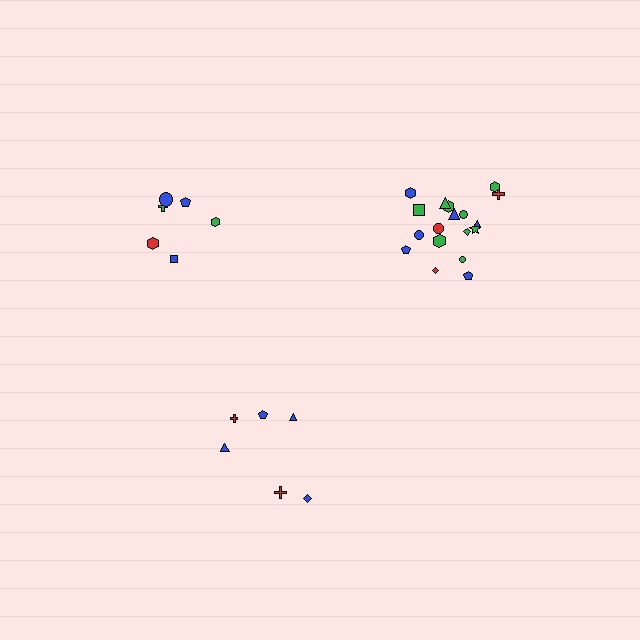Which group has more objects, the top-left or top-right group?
The top-right group.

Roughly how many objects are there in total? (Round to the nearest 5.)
Roughly 30 objects in total.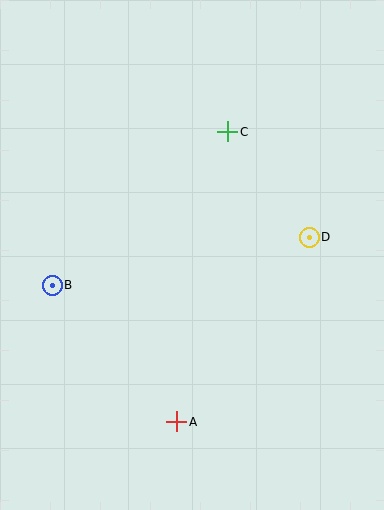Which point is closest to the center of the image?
Point D at (309, 237) is closest to the center.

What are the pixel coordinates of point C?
Point C is at (228, 132).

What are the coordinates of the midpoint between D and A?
The midpoint between D and A is at (243, 329).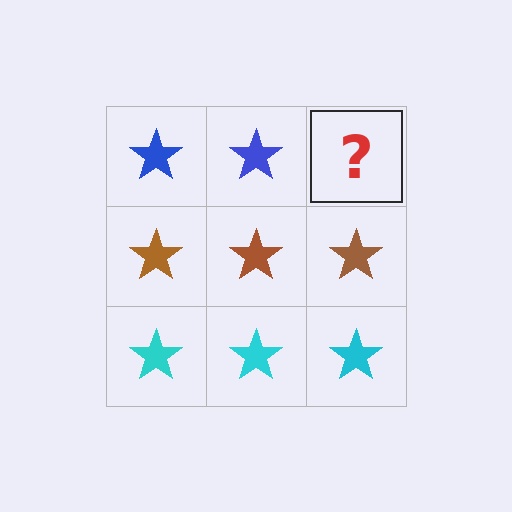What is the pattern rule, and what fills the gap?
The rule is that each row has a consistent color. The gap should be filled with a blue star.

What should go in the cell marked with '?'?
The missing cell should contain a blue star.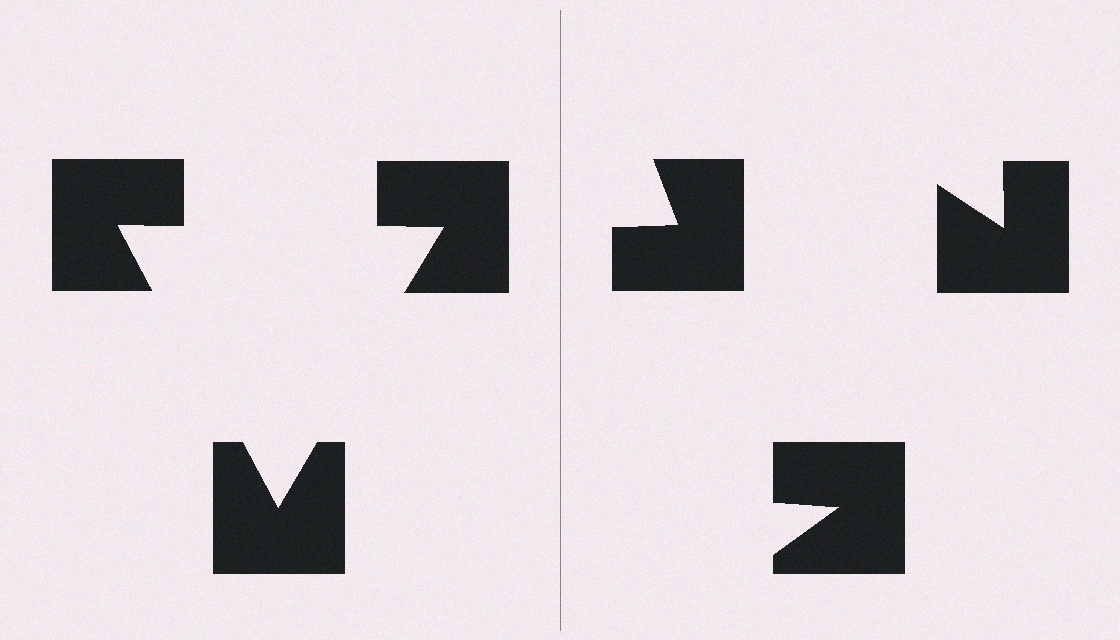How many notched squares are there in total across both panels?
6 — 3 on each side.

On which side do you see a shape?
An illusory triangle appears on the left side. On the right side the wedge cuts are rotated, so no coherent shape forms.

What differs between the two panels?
The notched squares are positioned identically on both sides; only the wedge orientations differ. On the left they align to a triangle; on the right they are misaligned.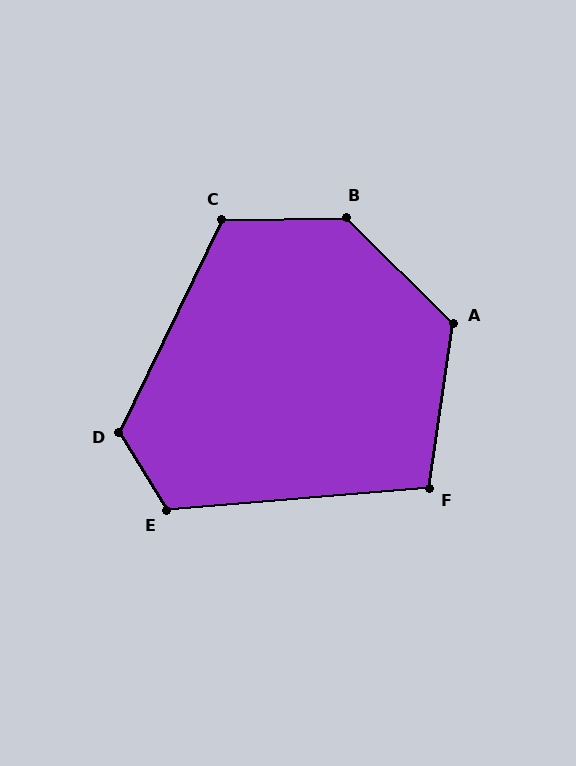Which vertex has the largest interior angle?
B, at approximately 134 degrees.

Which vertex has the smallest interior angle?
F, at approximately 103 degrees.